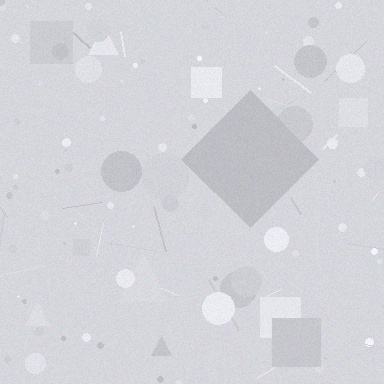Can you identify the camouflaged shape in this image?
The camouflaged shape is a diamond.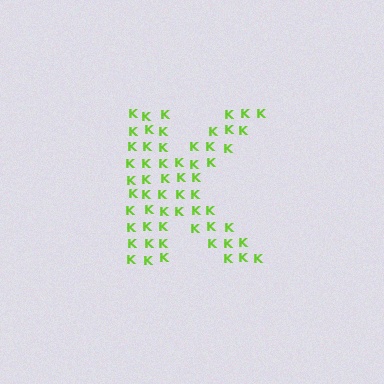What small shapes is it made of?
It is made of small letter K's.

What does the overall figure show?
The overall figure shows the letter K.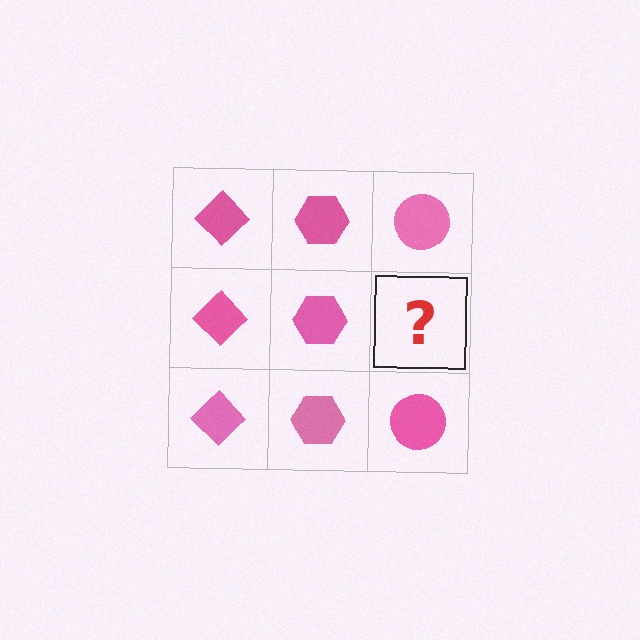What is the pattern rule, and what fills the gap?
The rule is that each column has a consistent shape. The gap should be filled with a pink circle.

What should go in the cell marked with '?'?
The missing cell should contain a pink circle.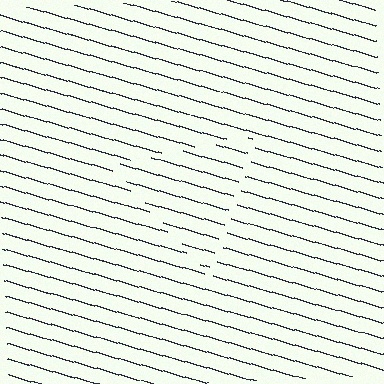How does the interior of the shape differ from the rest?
The interior of the shape contains the same grating, shifted by half a period — the contour is defined by the phase discontinuity where line-ends from the inner and outer gratings abut.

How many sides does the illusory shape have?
3 sides — the line-ends trace a triangle.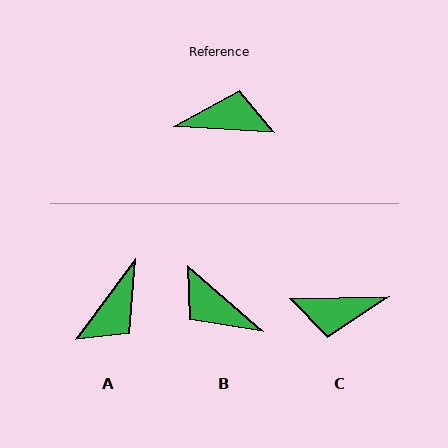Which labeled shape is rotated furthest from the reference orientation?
C, about 176 degrees away.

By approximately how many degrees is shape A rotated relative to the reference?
Approximately 124 degrees clockwise.